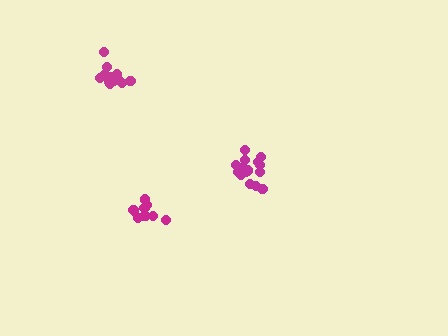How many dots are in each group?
Group 1: 13 dots, Group 2: 10 dots, Group 3: 15 dots (38 total).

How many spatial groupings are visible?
There are 3 spatial groupings.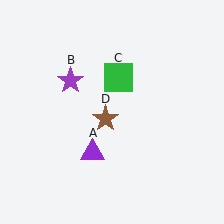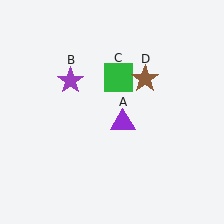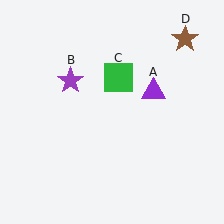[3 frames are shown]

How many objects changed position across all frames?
2 objects changed position: purple triangle (object A), brown star (object D).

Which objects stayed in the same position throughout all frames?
Purple star (object B) and green square (object C) remained stationary.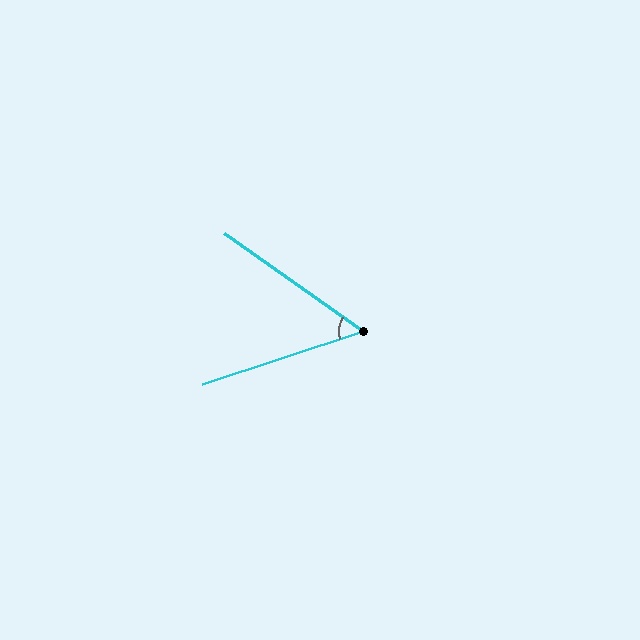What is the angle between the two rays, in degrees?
Approximately 53 degrees.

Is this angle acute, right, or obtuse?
It is acute.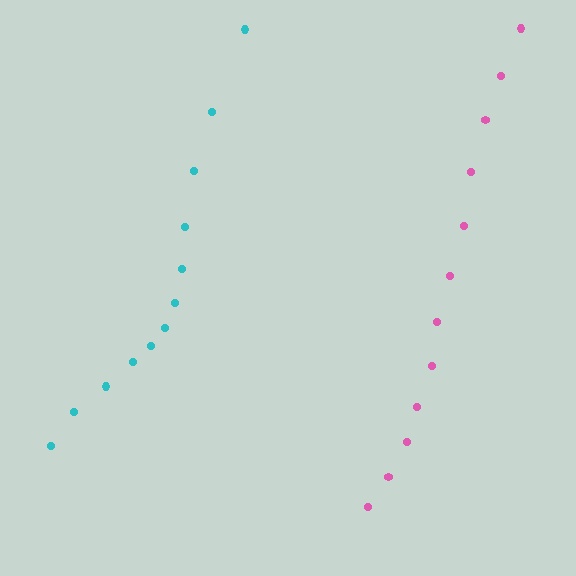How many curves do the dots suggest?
There are 2 distinct paths.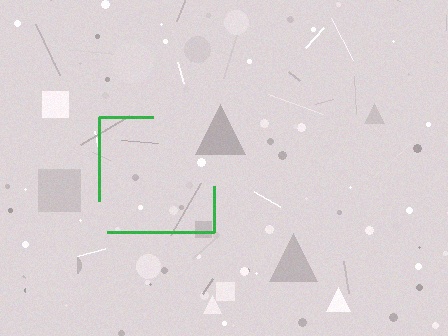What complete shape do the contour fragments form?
The contour fragments form a square.